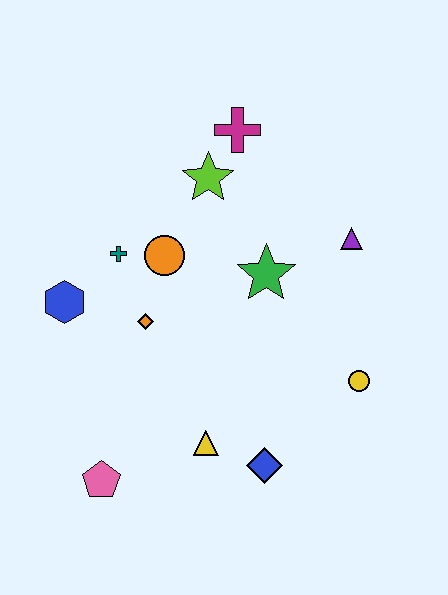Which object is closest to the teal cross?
The orange circle is closest to the teal cross.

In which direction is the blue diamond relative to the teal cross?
The blue diamond is below the teal cross.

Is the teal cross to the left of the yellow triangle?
Yes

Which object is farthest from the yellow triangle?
The magenta cross is farthest from the yellow triangle.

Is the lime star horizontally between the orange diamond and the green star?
Yes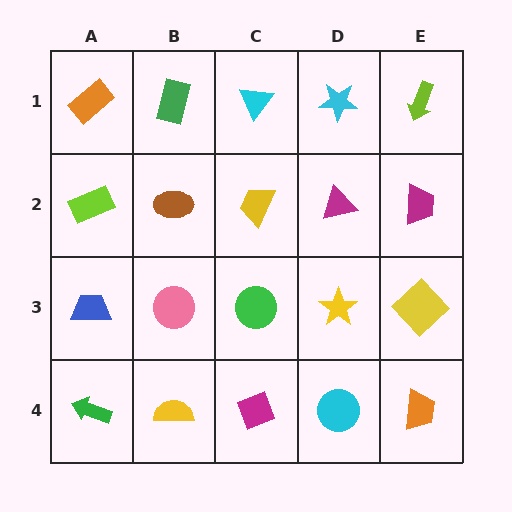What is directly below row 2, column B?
A pink circle.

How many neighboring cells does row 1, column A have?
2.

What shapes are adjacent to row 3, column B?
A brown ellipse (row 2, column B), a yellow semicircle (row 4, column B), a blue trapezoid (row 3, column A), a green circle (row 3, column C).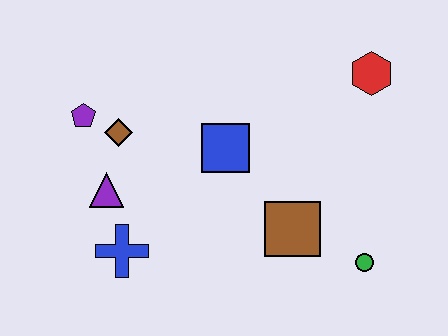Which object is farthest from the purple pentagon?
The green circle is farthest from the purple pentagon.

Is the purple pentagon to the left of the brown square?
Yes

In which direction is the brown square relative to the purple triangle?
The brown square is to the right of the purple triangle.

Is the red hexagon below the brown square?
No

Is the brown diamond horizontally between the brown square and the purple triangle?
Yes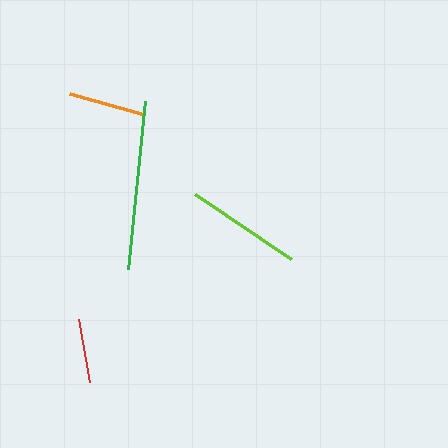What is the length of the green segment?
The green segment is approximately 169 pixels long.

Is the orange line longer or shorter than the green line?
The green line is longer than the orange line.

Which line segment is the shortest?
The red line is the shortest at approximately 65 pixels.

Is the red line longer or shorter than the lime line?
The lime line is longer than the red line.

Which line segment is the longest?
The green line is the longest at approximately 169 pixels.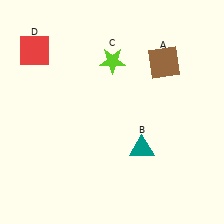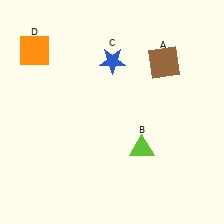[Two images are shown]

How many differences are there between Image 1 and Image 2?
There are 3 differences between the two images.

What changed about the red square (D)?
In Image 1, D is red. In Image 2, it changed to orange.